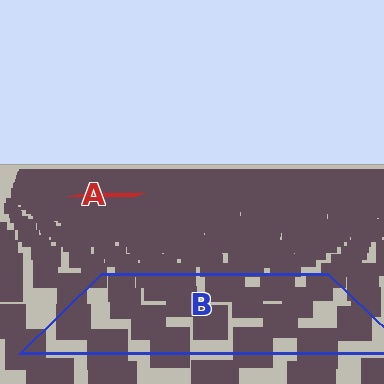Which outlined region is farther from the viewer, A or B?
Region A is farther from the viewer — the texture elements inside it appear smaller and more densely packed.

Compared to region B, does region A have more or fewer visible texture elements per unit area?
Region A has more texture elements per unit area — they are packed more densely because it is farther away.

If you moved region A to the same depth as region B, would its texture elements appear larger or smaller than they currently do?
They would appear larger. At a closer depth, the same texture elements are projected at a bigger on-screen size.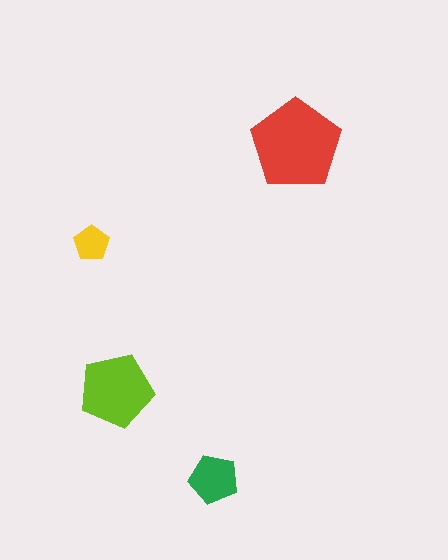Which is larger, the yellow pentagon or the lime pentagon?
The lime one.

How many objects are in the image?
There are 4 objects in the image.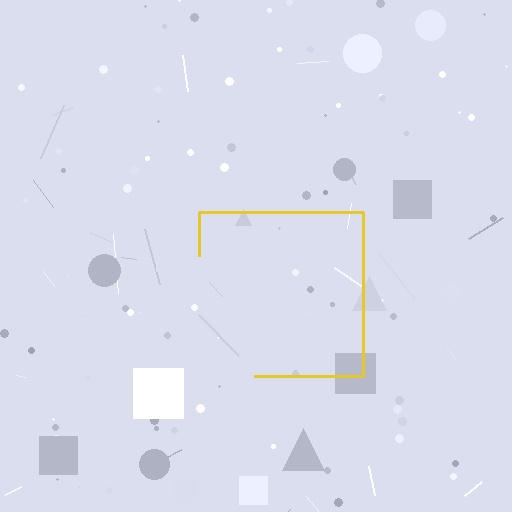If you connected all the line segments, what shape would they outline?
They would outline a square.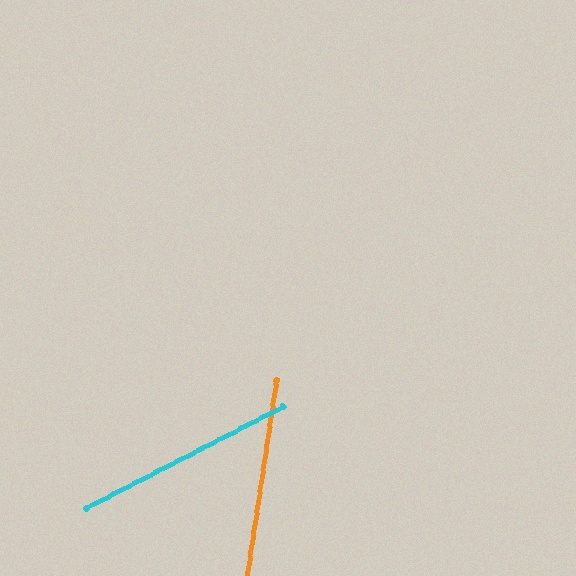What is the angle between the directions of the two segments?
Approximately 54 degrees.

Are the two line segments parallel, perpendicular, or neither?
Neither parallel nor perpendicular — they differ by about 54°.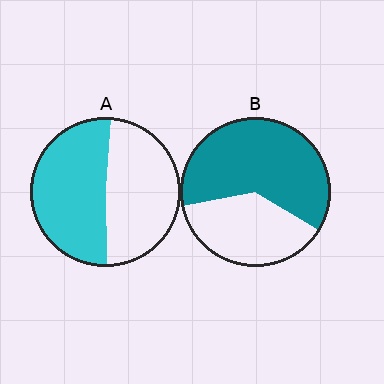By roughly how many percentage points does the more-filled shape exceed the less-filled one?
By roughly 10 percentage points (B over A).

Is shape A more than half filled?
Roughly half.